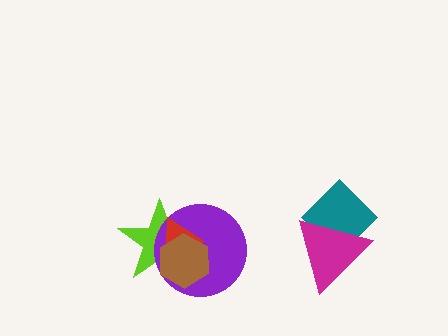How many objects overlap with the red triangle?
3 objects overlap with the red triangle.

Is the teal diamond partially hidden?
Yes, it is partially covered by another shape.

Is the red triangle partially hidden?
Yes, it is partially covered by another shape.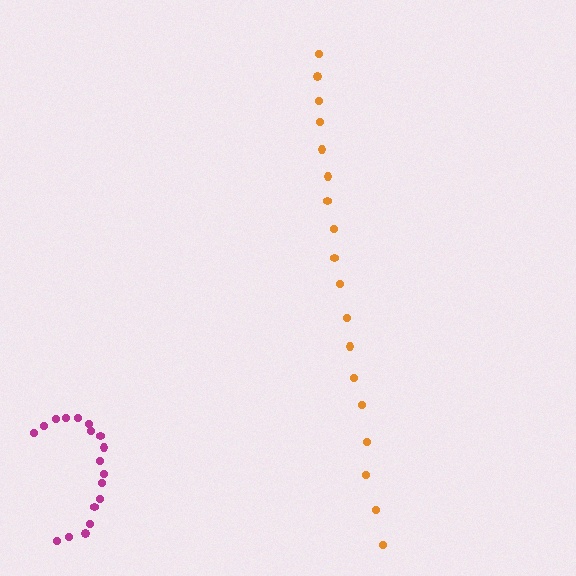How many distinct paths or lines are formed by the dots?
There are 2 distinct paths.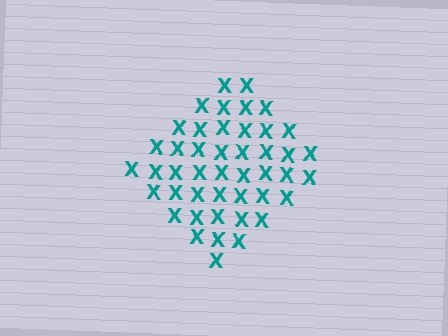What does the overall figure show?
The overall figure shows a diamond.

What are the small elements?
The small elements are letter X's.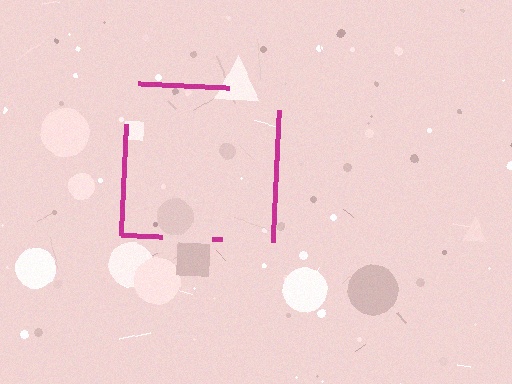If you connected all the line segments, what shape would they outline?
They would outline a square.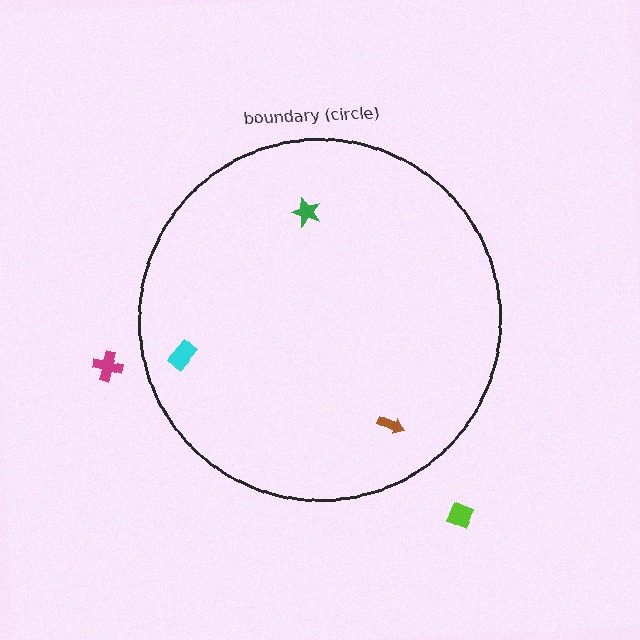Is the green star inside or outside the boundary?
Inside.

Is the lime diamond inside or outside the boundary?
Outside.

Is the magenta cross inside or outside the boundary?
Outside.